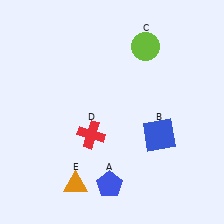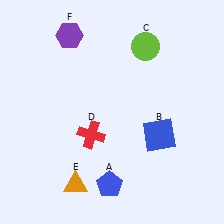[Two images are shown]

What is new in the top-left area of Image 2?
A purple hexagon (F) was added in the top-left area of Image 2.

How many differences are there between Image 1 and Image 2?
There is 1 difference between the two images.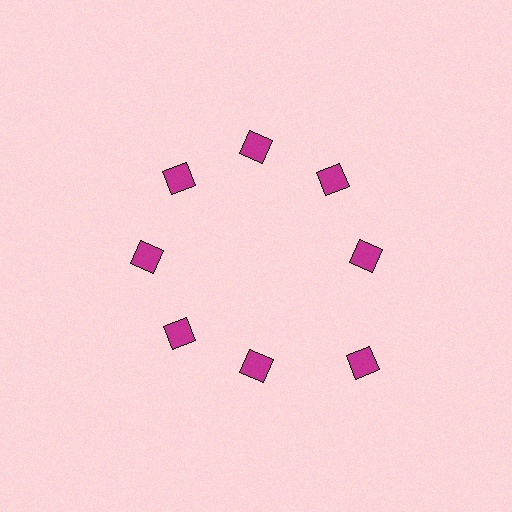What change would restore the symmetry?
The symmetry would be restored by moving it inward, back onto the ring so that all 8 diamonds sit at equal angles and equal distance from the center.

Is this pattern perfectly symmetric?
No. The 8 magenta diamonds are arranged in a ring, but one element near the 4 o'clock position is pushed outward from the center, breaking the 8-fold rotational symmetry.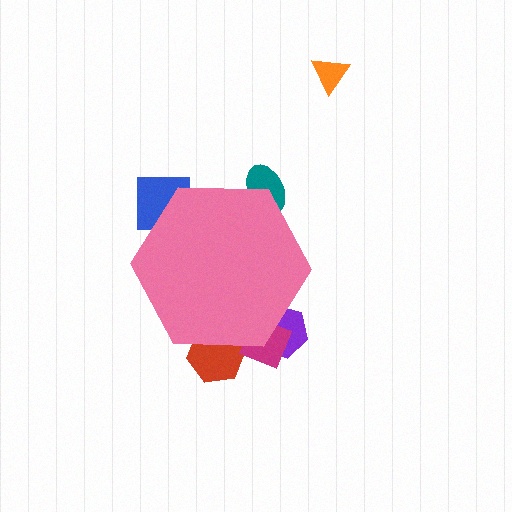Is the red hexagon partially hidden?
Yes, the red hexagon is partially hidden behind the pink hexagon.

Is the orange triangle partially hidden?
No, the orange triangle is fully visible.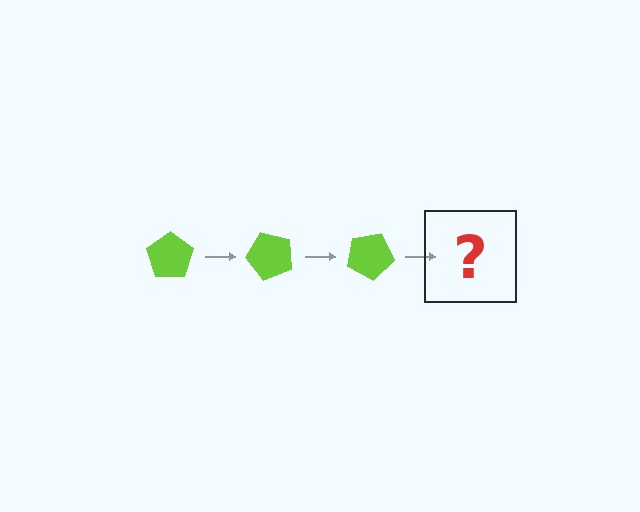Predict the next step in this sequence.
The next step is a lime pentagon rotated 150 degrees.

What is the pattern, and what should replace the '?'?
The pattern is that the pentagon rotates 50 degrees each step. The '?' should be a lime pentagon rotated 150 degrees.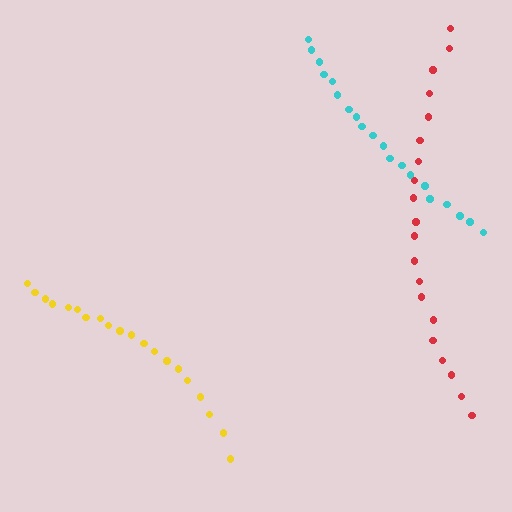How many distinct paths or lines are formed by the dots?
There are 3 distinct paths.